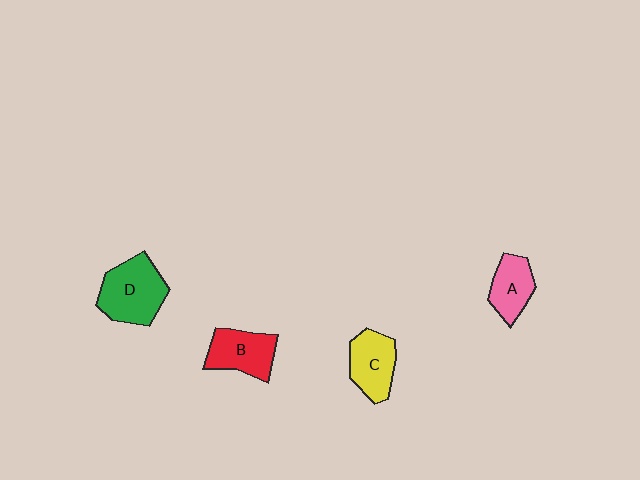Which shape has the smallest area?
Shape A (pink).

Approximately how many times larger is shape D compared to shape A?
Approximately 1.6 times.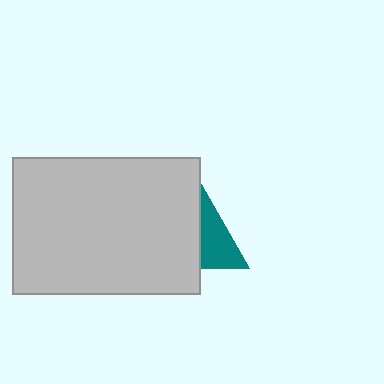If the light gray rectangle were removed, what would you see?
You would see the complete teal triangle.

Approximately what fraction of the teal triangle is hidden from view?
Roughly 68% of the teal triangle is hidden behind the light gray rectangle.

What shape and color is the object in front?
The object in front is a light gray rectangle.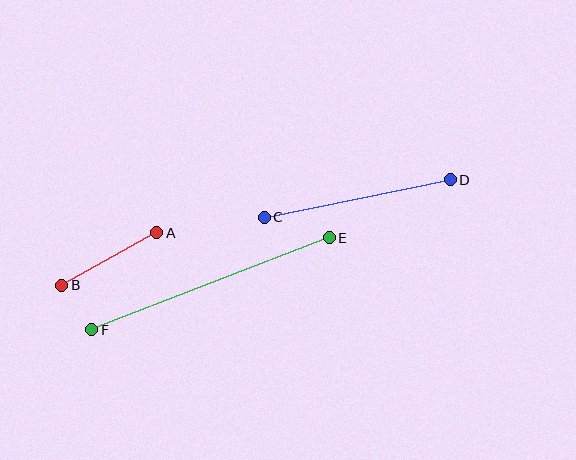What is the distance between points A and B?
The distance is approximately 108 pixels.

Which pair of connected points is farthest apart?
Points E and F are farthest apart.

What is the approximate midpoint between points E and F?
The midpoint is at approximately (211, 284) pixels.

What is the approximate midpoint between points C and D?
The midpoint is at approximately (357, 198) pixels.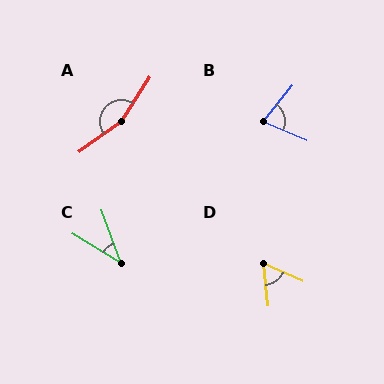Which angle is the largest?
A, at approximately 159 degrees.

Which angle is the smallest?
C, at approximately 39 degrees.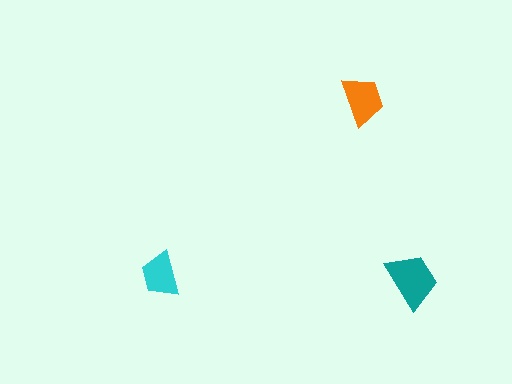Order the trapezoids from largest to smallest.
the teal one, the orange one, the cyan one.